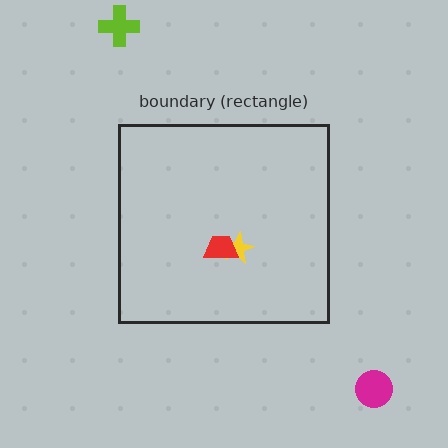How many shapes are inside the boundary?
2 inside, 2 outside.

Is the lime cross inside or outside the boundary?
Outside.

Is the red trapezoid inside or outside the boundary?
Inside.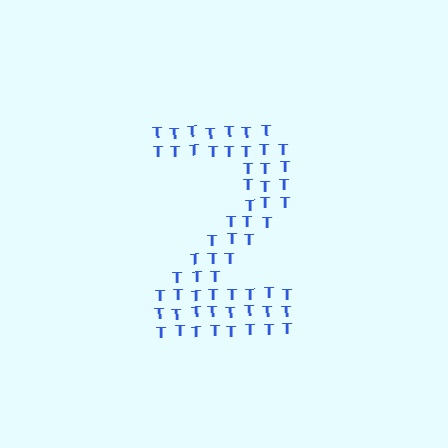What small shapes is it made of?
It is made of small letter T's.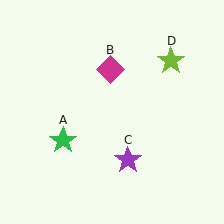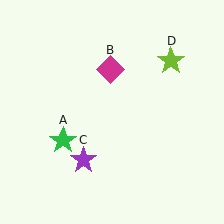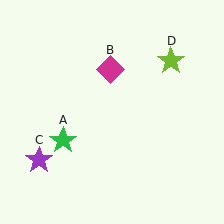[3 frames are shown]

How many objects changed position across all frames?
1 object changed position: purple star (object C).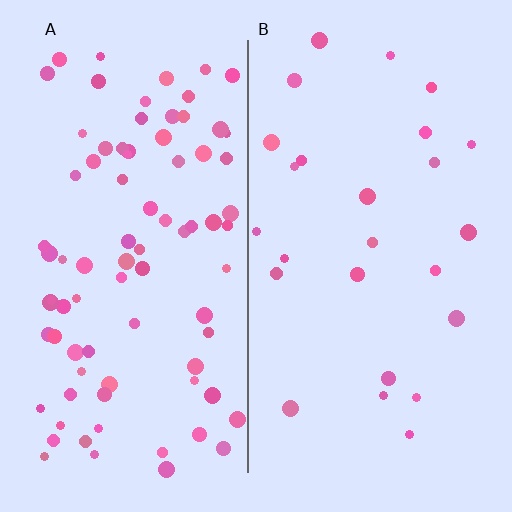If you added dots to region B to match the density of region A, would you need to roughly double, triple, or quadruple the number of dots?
Approximately triple.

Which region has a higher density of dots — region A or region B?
A (the left).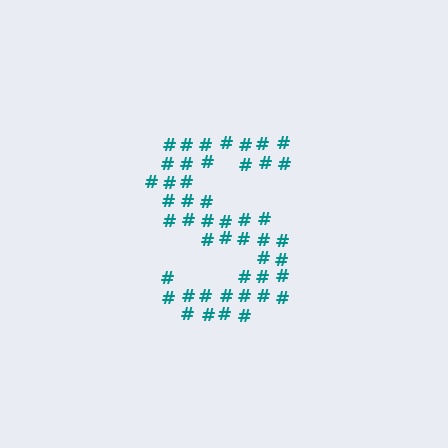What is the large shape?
The large shape is the letter S.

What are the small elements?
The small elements are hash symbols.